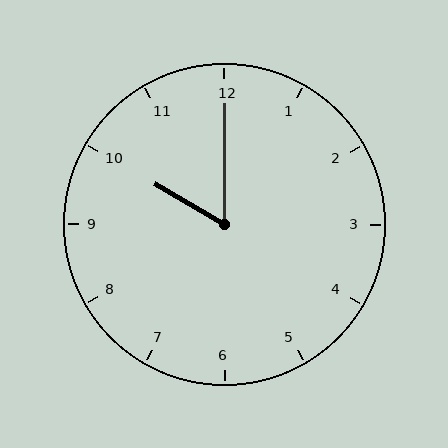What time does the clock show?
10:00.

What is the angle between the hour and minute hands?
Approximately 60 degrees.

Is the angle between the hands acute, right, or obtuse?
It is acute.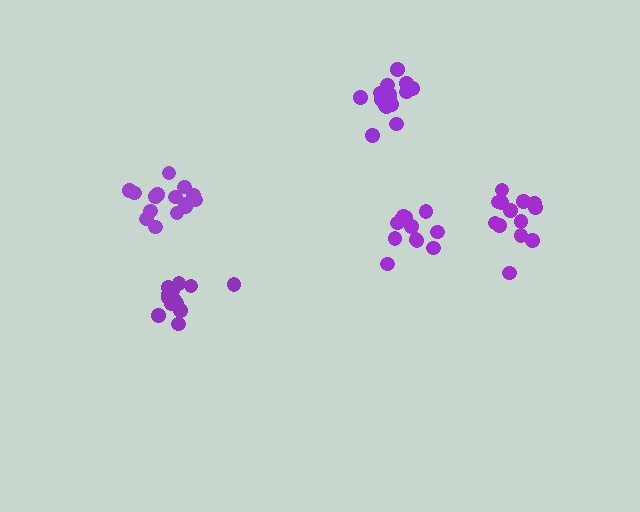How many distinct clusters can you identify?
There are 5 distinct clusters.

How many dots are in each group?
Group 1: 15 dots, Group 2: 12 dots, Group 3: 14 dots, Group 4: 16 dots, Group 5: 13 dots (70 total).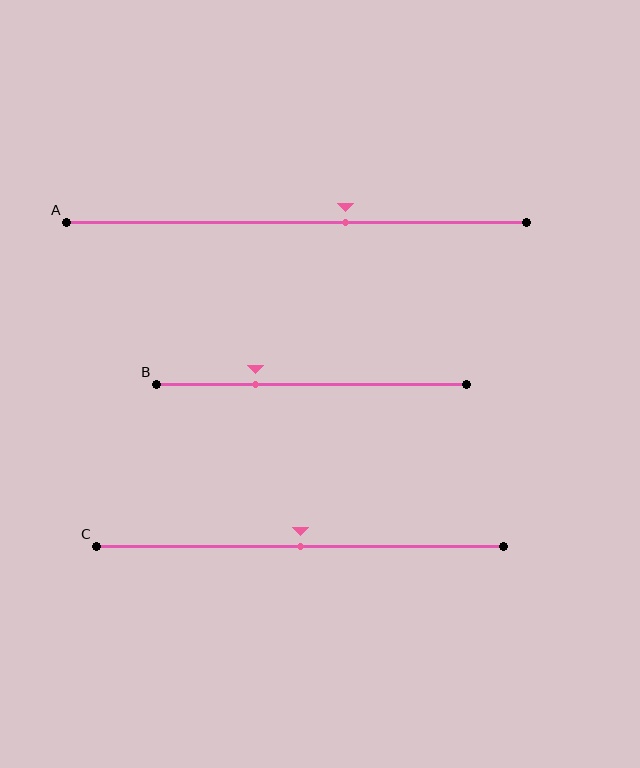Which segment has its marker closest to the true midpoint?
Segment C has its marker closest to the true midpoint.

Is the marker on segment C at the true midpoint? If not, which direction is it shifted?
Yes, the marker on segment C is at the true midpoint.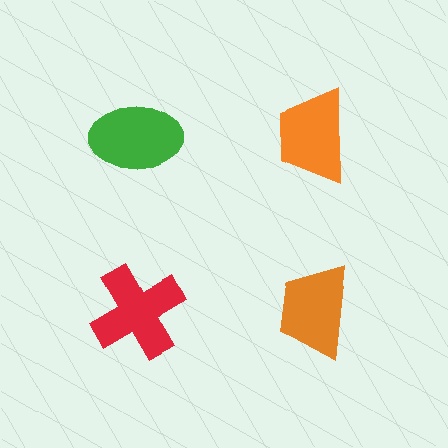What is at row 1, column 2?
An orange trapezoid.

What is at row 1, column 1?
A green ellipse.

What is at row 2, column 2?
An orange trapezoid.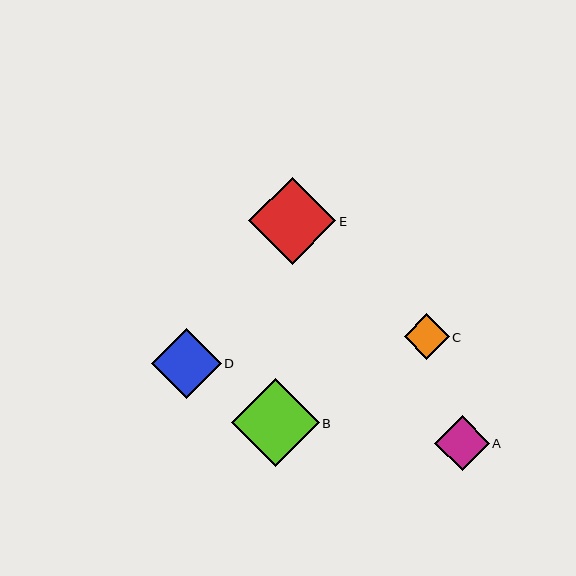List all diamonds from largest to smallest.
From largest to smallest: B, E, D, A, C.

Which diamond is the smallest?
Diamond C is the smallest with a size of approximately 45 pixels.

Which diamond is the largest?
Diamond B is the largest with a size of approximately 88 pixels.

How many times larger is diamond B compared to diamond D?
Diamond B is approximately 1.3 times the size of diamond D.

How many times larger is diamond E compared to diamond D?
Diamond E is approximately 1.2 times the size of diamond D.